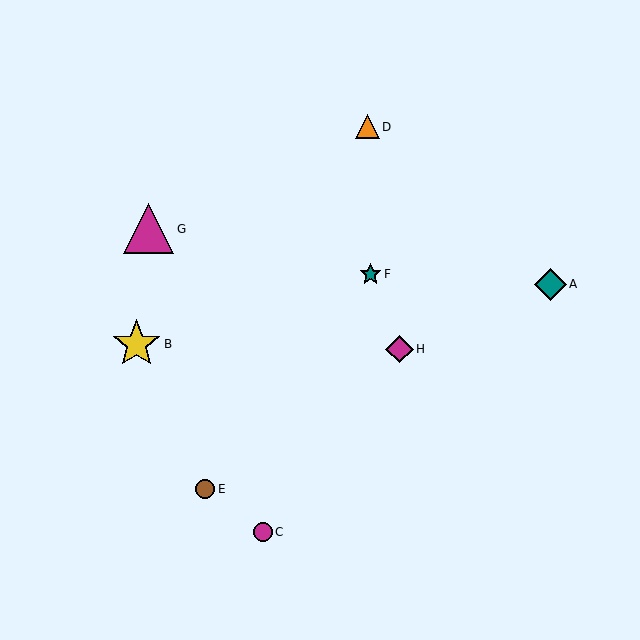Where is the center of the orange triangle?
The center of the orange triangle is at (367, 127).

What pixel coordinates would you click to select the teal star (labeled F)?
Click at (371, 274) to select the teal star F.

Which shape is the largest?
The magenta triangle (labeled G) is the largest.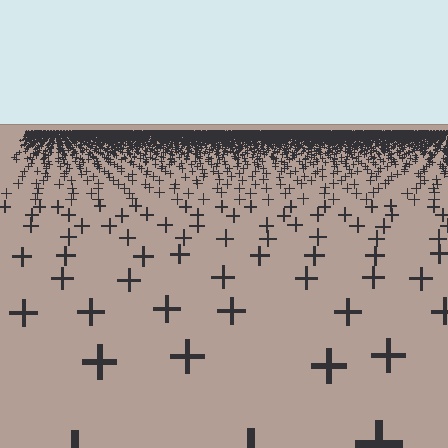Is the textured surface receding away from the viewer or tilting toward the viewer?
The surface is receding away from the viewer. Texture elements get smaller and denser toward the top.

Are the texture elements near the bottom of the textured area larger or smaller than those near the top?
Larger. Near the bottom, elements are closer to the viewer and appear at a bigger on-screen size.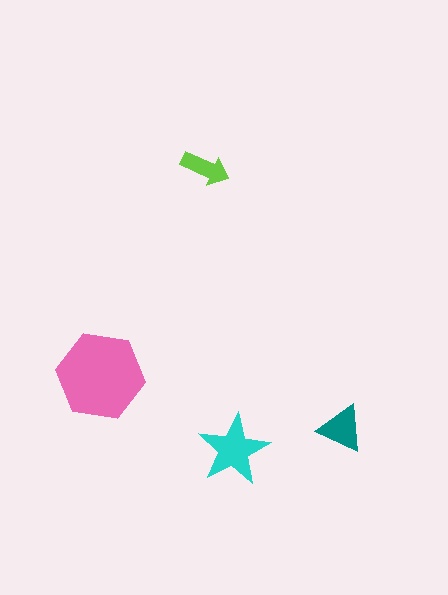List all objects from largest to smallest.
The pink hexagon, the cyan star, the teal triangle, the lime arrow.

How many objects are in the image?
There are 4 objects in the image.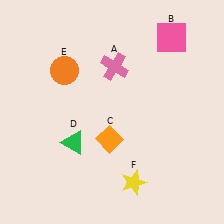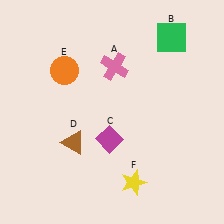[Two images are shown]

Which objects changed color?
B changed from pink to green. C changed from orange to magenta. D changed from green to brown.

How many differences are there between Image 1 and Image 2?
There are 3 differences between the two images.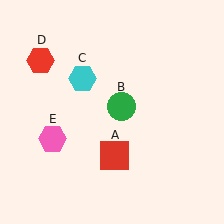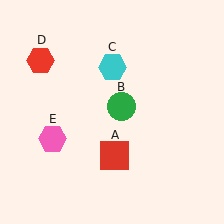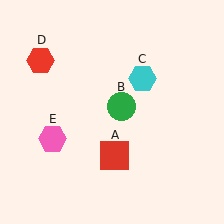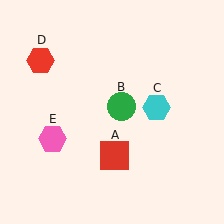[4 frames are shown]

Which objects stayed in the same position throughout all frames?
Red square (object A) and green circle (object B) and red hexagon (object D) and pink hexagon (object E) remained stationary.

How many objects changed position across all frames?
1 object changed position: cyan hexagon (object C).